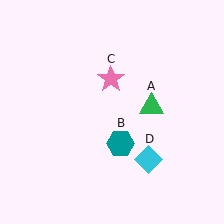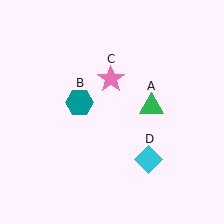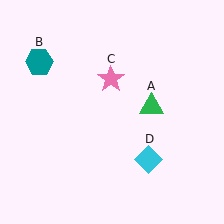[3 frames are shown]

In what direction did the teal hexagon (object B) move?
The teal hexagon (object B) moved up and to the left.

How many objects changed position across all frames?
1 object changed position: teal hexagon (object B).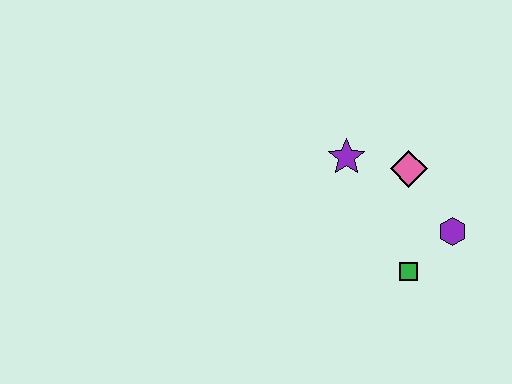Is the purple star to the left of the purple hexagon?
Yes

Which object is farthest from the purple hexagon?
The purple star is farthest from the purple hexagon.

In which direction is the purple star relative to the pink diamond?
The purple star is to the left of the pink diamond.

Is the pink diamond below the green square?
No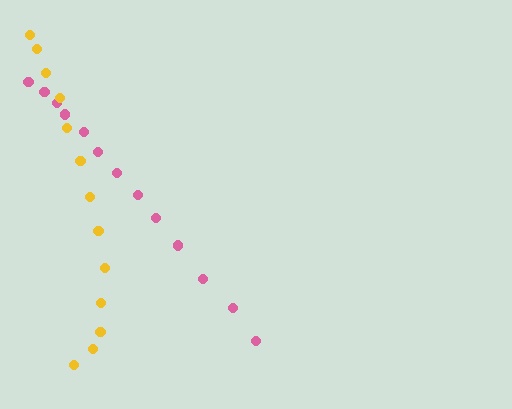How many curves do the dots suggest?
There are 2 distinct paths.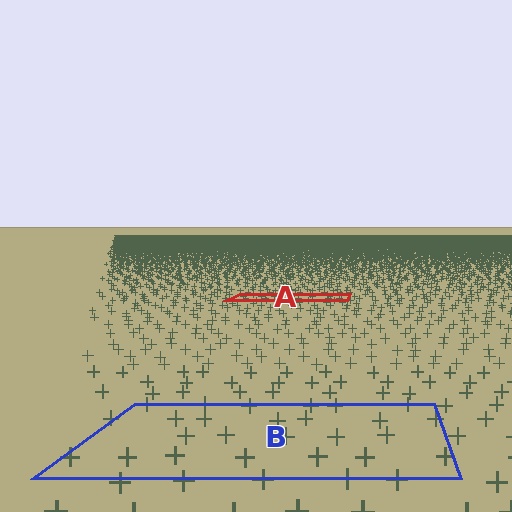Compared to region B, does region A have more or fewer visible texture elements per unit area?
Region A has more texture elements per unit area — they are packed more densely because it is farther away.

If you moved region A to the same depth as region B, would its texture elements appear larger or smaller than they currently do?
They would appear larger. At a closer depth, the same texture elements are projected at a bigger on-screen size.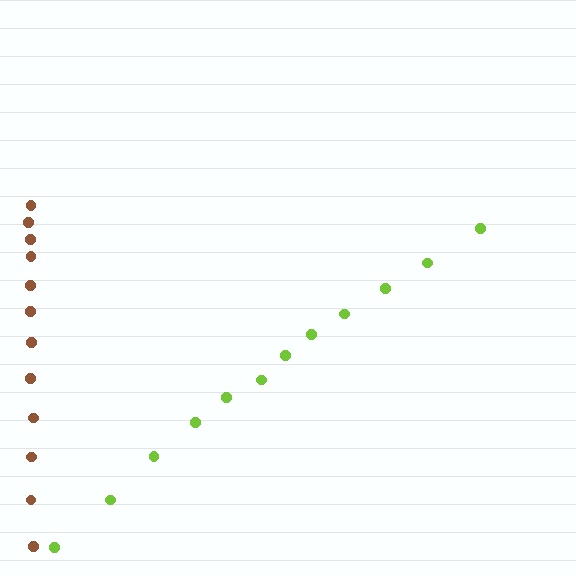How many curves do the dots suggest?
There are 2 distinct paths.